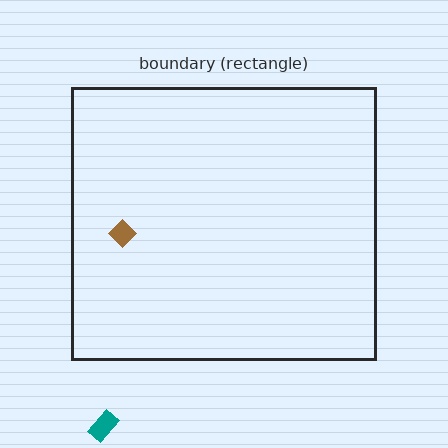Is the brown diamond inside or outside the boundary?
Inside.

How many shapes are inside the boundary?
1 inside, 1 outside.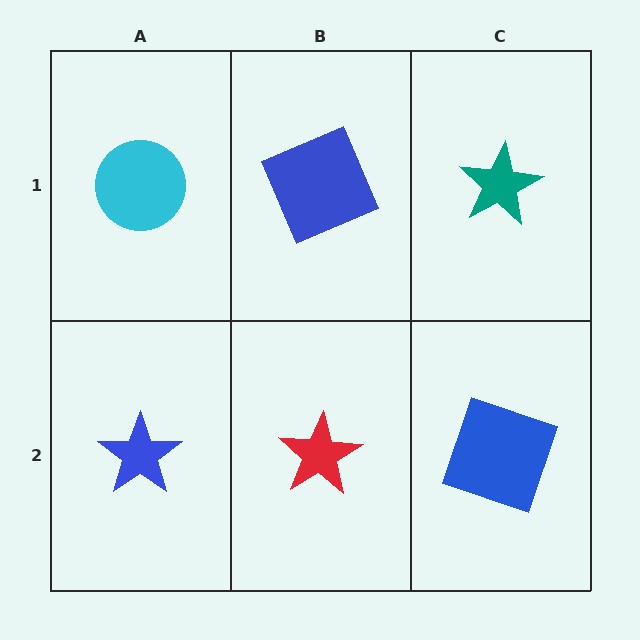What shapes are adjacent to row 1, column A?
A blue star (row 2, column A), a blue square (row 1, column B).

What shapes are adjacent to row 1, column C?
A blue square (row 2, column C), a blue square (row 1, column B).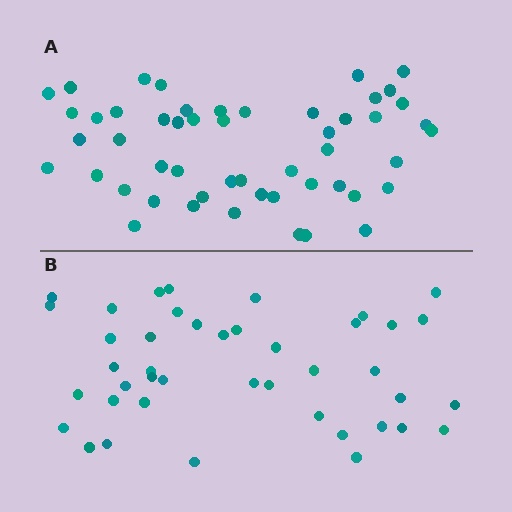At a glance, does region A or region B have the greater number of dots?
Region A (the top region) has more dots.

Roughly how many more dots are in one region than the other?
Region A has roughly 8 or so more dots than region B.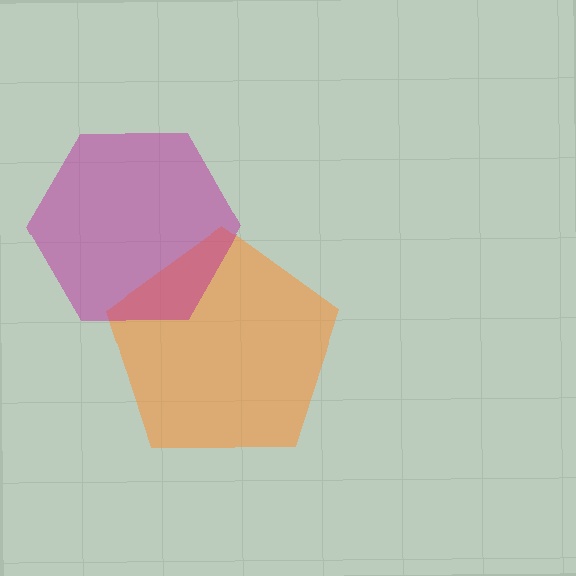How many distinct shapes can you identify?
There are 2 distinct shapes: an orange pentagon, a magenta hexagon.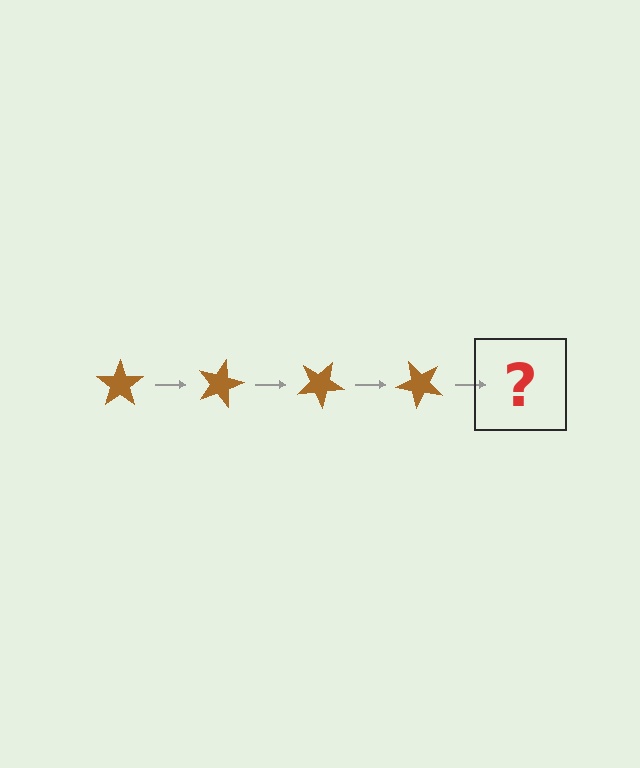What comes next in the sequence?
The next element should be a brown star rotated 60 degrees.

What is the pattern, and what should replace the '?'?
The pattern is that the star rotates 15 degrees each step. The '?' should be a brown star rotated 60 degrees.